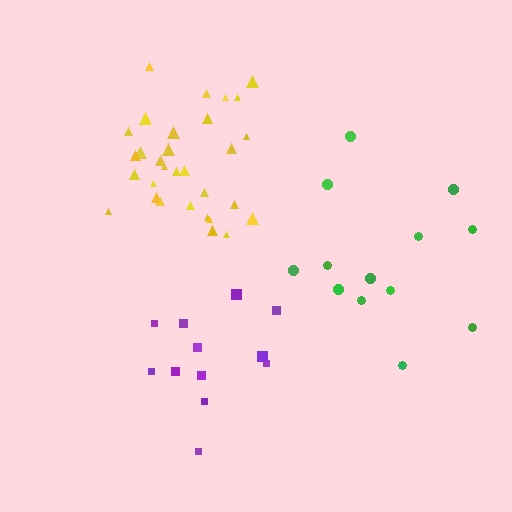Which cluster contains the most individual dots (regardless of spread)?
Yellow (32).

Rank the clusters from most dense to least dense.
yellow, purple, green.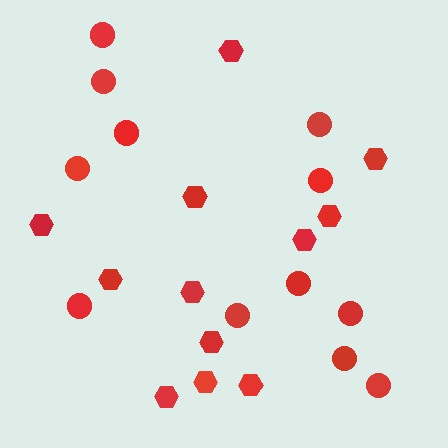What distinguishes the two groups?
There are 2 groups: one group of hexagons (12) and one group of circles (12).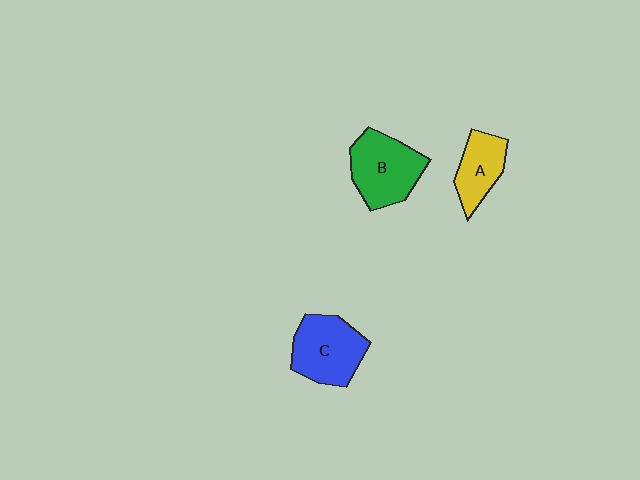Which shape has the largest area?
Shape B (green).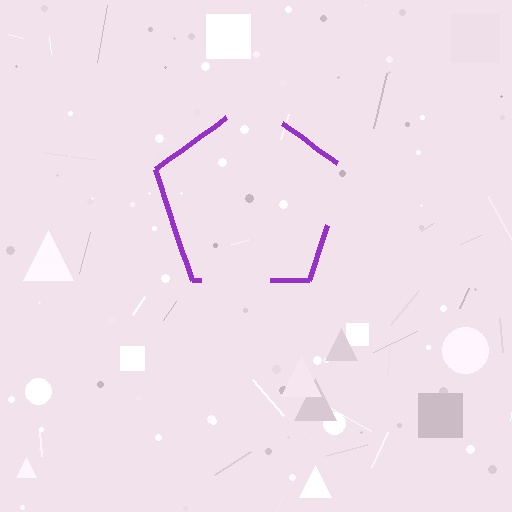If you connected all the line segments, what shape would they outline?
They would outline a pentagon.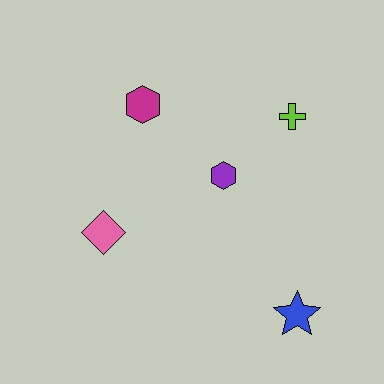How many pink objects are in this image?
There is 1 pink object.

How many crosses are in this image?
There is 1 cross.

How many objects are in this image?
There are 5 objects.